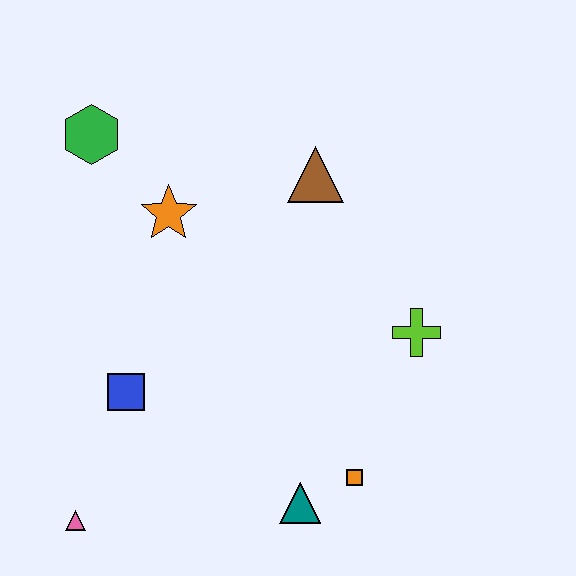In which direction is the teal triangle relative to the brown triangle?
The teal triangle is below the brown triangle.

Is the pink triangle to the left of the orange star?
Yes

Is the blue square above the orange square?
Yes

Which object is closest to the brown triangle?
The orange star is closest to the brown triangle.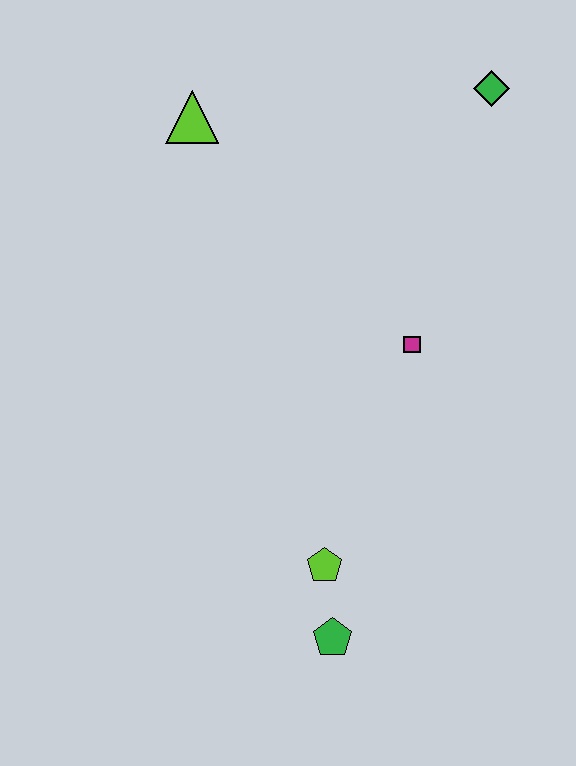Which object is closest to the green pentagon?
The lime pentagon is closest to the green pentagon.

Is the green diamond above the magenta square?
Yes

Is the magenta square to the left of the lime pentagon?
No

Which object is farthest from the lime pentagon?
The green diamond is farthest from the lime pentagon.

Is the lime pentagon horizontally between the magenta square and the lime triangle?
Yes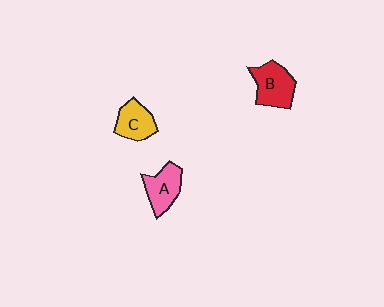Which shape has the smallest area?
Shape C (yellow).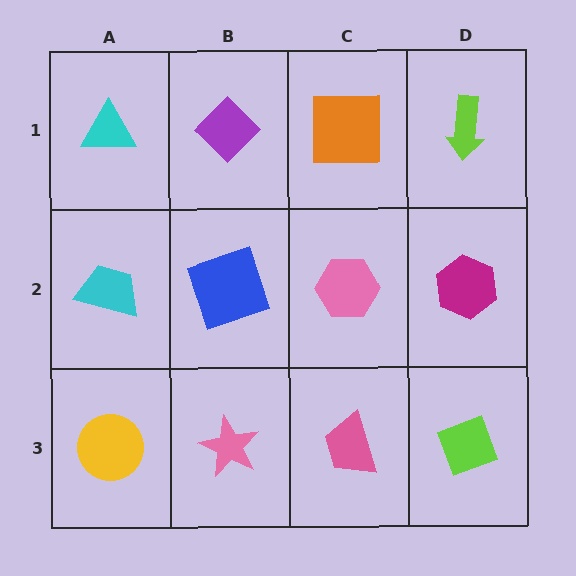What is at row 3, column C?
A pink trapezoid.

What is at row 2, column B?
A blue square.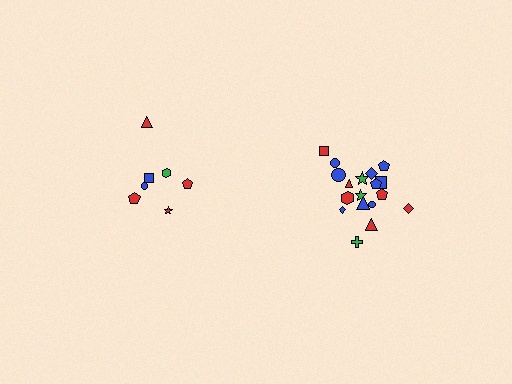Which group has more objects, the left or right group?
The right group.